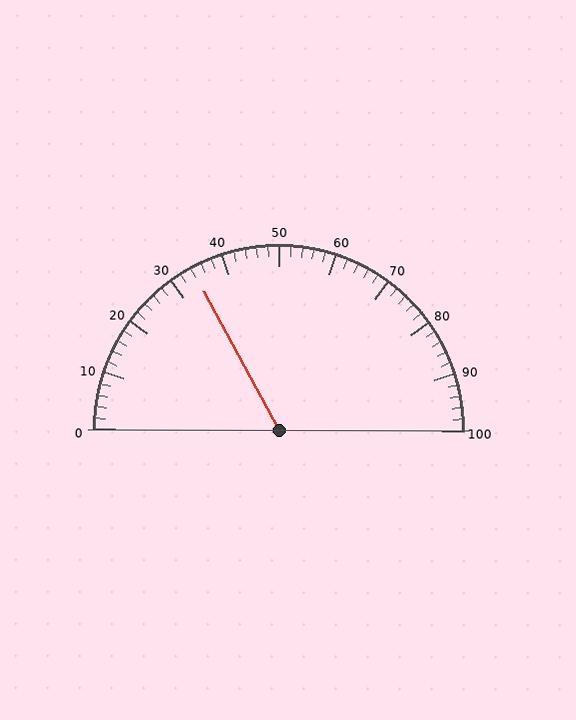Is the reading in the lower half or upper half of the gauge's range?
The reading is in the lower half of the range (0 to 100).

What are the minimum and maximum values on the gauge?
The gauge ranges from 0 to 100.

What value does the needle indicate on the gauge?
The needle indicates approximately 34.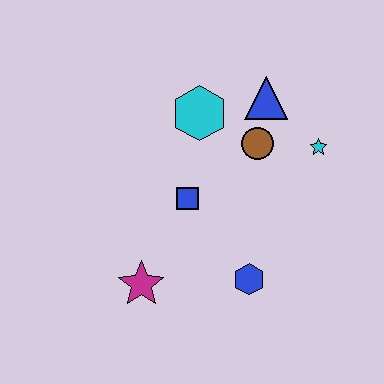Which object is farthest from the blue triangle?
The magenta star is farthest from the blue triangle.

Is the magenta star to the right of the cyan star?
No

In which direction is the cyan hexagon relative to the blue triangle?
The cyan hexagon is to the left of the blue triangle.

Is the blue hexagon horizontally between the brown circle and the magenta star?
Yes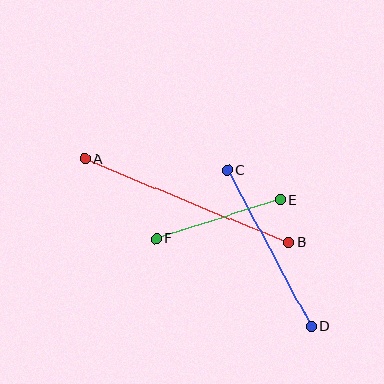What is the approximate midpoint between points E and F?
The midpoint is at approximately (218, 219) pixels.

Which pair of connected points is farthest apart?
Points A and B are farthest apart.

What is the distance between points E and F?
The distance is approximately 130 pixels.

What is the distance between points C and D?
The distance is approximately 177 pixels.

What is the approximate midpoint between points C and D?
The midpoint is at approximately (269, 248) pixels.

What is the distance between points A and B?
The distance is approximately 220 pixels.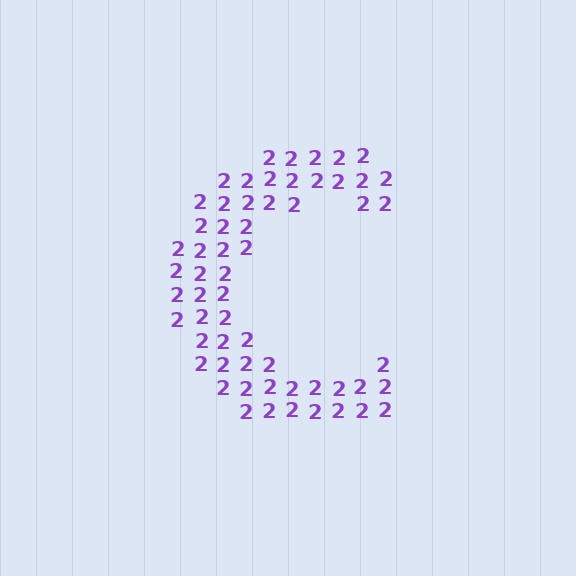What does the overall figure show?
The overall figure shows the letter C.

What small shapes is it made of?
It is made of small digit 2's.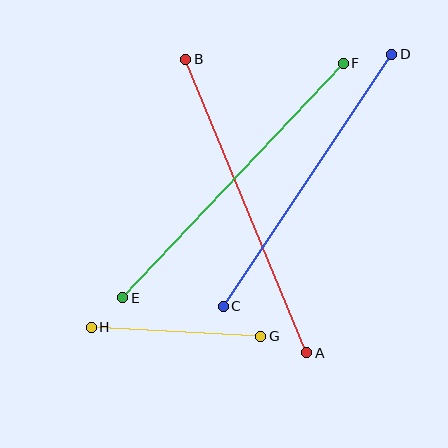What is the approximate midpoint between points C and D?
The midpoint is at approximately (307, 180) pixels.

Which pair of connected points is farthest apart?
Points E and F are farthest apart.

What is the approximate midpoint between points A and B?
The midpoint is at approximately (246, 206) pixels.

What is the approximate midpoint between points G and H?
The midpoint is at approximately (176, 332) pixels.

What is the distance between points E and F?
The distance is approximately 322 pixels.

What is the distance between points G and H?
The distance is approximately 170 pixels.